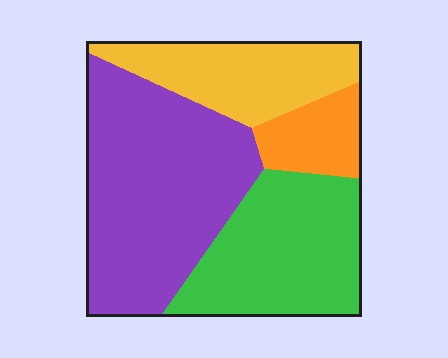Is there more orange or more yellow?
Yellow.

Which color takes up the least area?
Orange, at roughly 10%.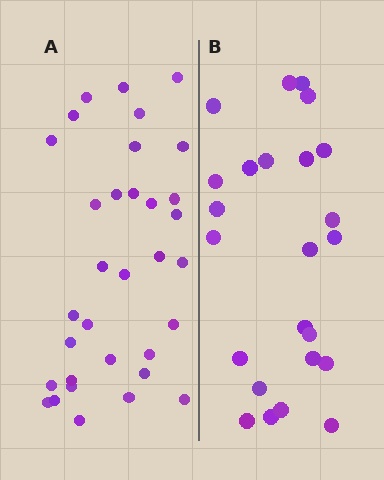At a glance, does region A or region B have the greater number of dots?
Region A (the left region) has more dots.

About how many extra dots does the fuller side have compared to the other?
Region A has roughly 8 or so more dots than region B.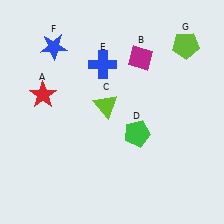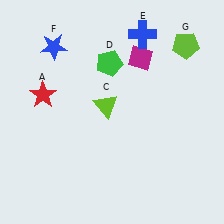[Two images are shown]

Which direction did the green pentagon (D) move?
The green pentagon (D) moved up.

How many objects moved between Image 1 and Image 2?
2 objects moved between the two images.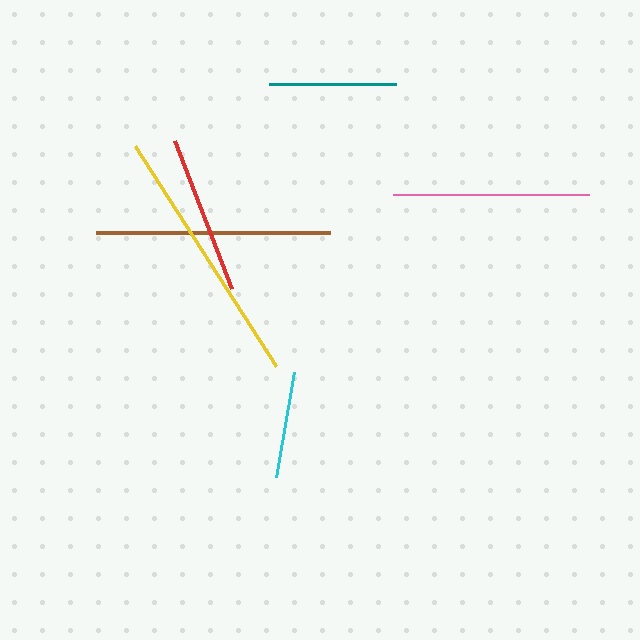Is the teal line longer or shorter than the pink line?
The pink line is longer than the teal line.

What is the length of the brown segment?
The brown segment is approximately 235 pixels long.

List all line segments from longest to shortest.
From longest to shortest: yellow, brown, pink, red, teal, cyan.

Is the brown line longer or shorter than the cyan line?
The brown line is longer than the cyan line.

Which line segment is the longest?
The yellow line is the longest at approximately 261 pixels.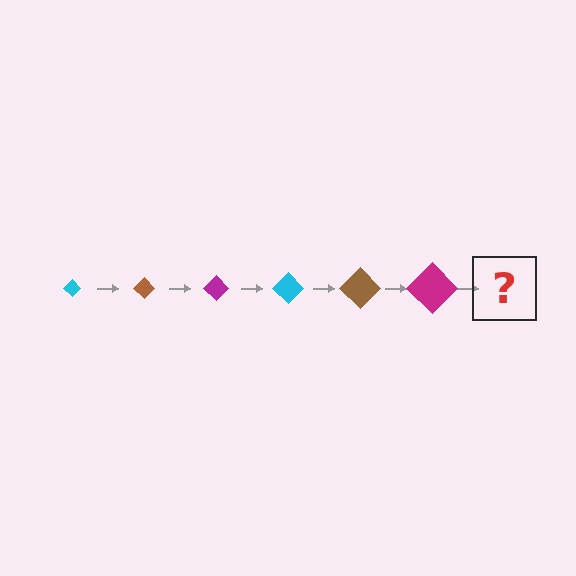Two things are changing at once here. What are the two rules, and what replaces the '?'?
The two rules are that the diamond grows larger each step and the color cycles through cyan, brown, and magenta. The '?' should be a cyan diamond, larger than the previous one.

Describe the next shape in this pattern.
It should be a cyan diamond, larger than the previous one.